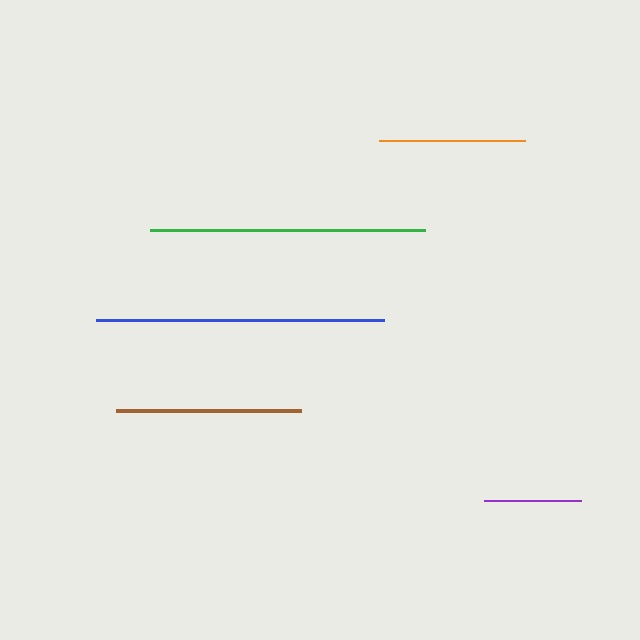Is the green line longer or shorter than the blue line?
The blue line is longer than the green line.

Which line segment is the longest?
The blue line is the longest at approximately 288 pixels.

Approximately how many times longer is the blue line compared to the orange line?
The blue line is approximately 2.0 times the length of the orange line.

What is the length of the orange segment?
The orange segment is approximately 146 pixels long.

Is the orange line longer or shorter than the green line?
The green line is longer than the orange line.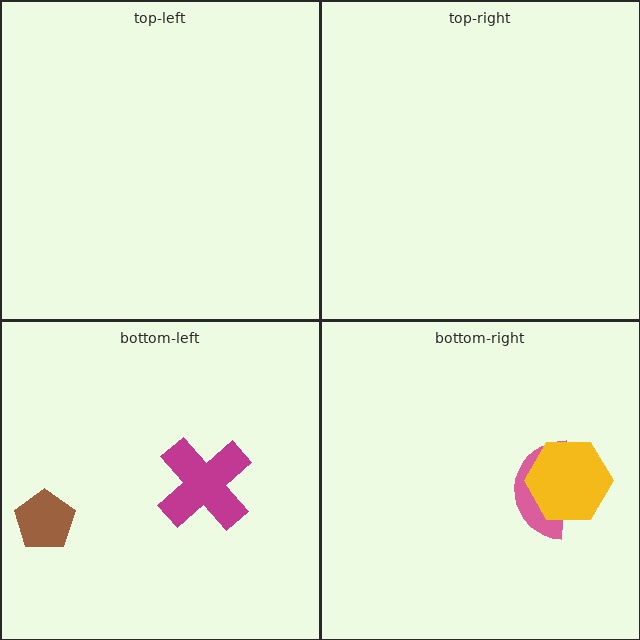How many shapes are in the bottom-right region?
2.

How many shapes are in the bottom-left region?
2.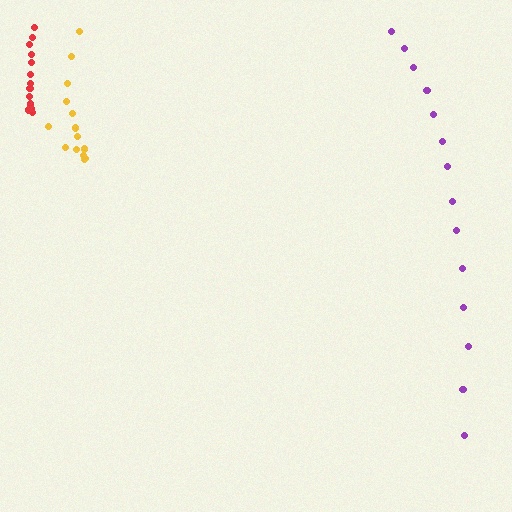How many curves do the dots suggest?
There are 3 distinct paths.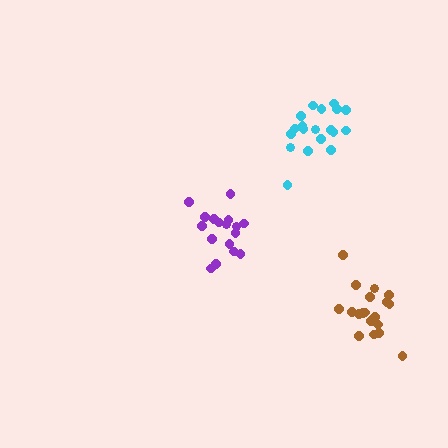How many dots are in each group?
Group 1: 19 dots, Group 2: 17 dots, Group 3: 19 dots (55 total).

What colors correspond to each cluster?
The clusters are colored: cyan, purple, brown.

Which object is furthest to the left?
The purple cluster is leftmost.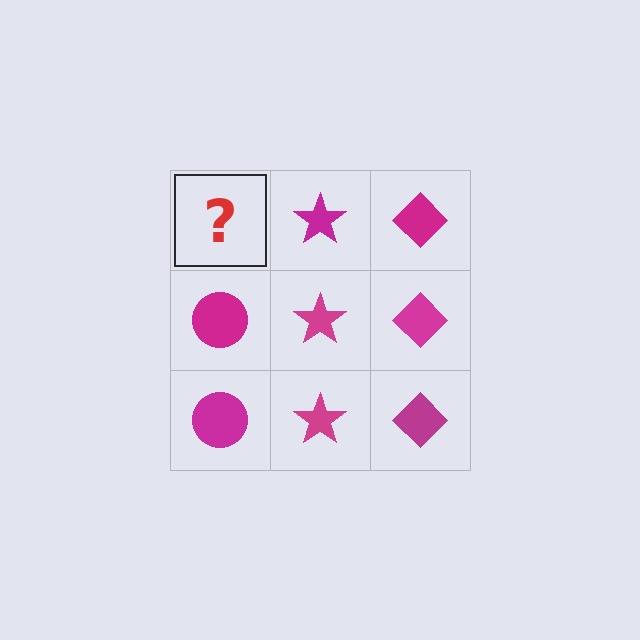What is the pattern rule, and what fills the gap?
The rule is that each column has a consistent shape. The gap should be filled with a magenta circle.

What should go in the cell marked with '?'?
The missing cell should contain a magenta circle.